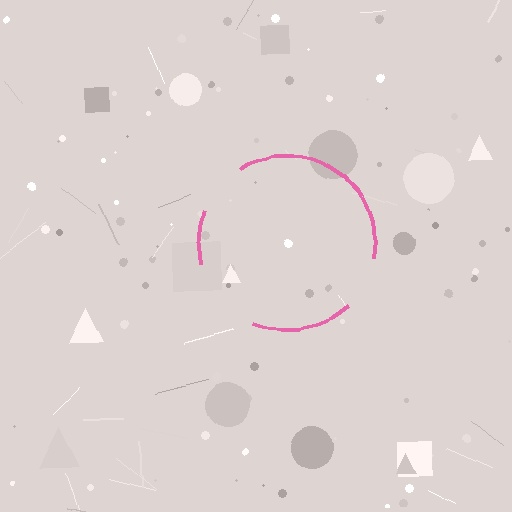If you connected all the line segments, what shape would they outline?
They would outline a circle.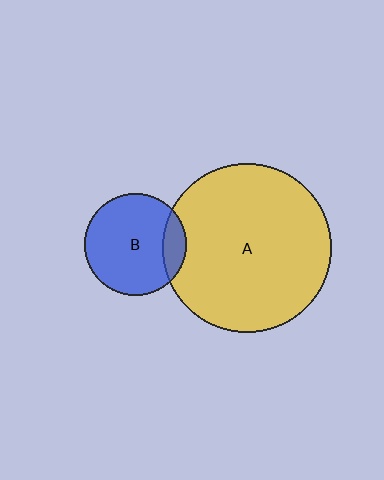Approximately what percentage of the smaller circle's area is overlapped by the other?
Approximately 15%.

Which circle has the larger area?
Circle A (yellow).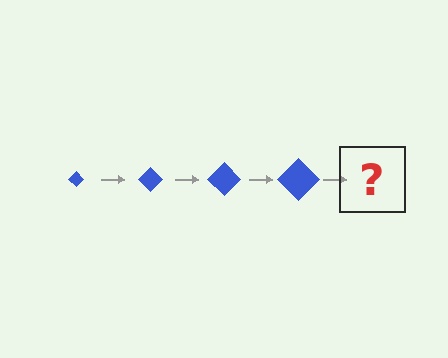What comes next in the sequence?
The next element should be a blue diamond, larger than the previous one.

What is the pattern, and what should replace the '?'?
The pattern is that the diamond gets progressively larger each step. The '?' should be a blue diamond, larger than the previous one.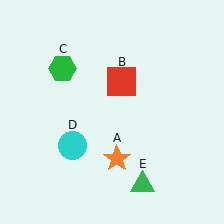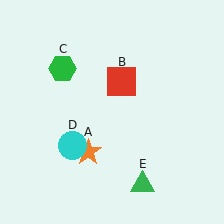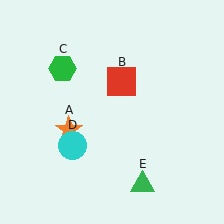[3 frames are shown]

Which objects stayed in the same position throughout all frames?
Red square (object B) and green hexagon (object C) and cyan circle (object D) and green triangle (object E) remained stationary.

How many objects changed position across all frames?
1 object changed position: orange star (object A).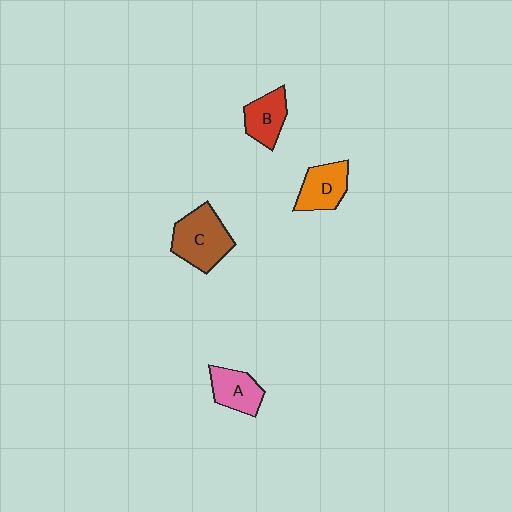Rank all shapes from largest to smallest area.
From largest to smallest: C (brown), D (orange), A (pink), B (red).